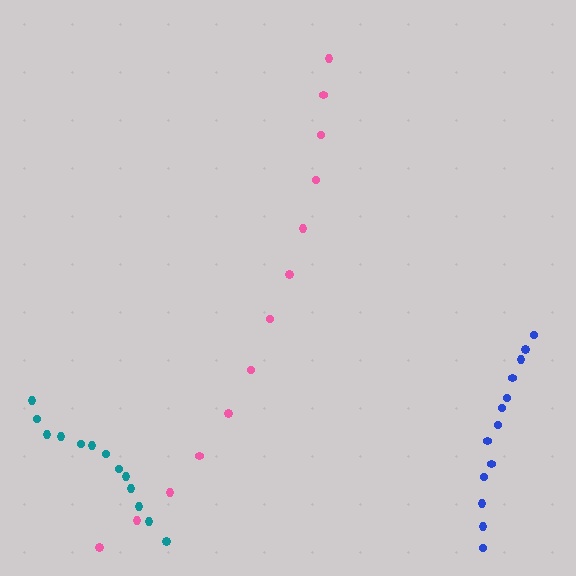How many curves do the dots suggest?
There are 3 distinct paths.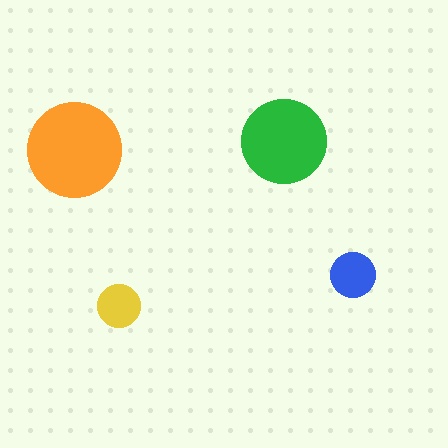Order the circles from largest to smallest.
the orange one, the green one, the blue one, the yellow one.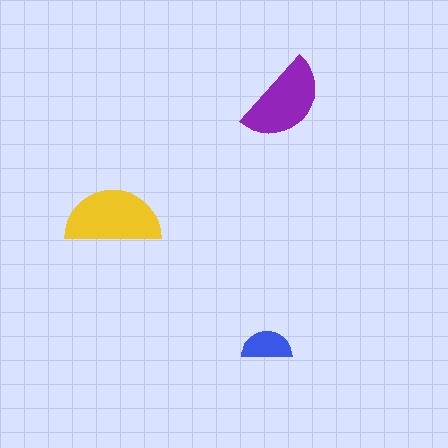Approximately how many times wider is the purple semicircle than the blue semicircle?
About 2 times wider.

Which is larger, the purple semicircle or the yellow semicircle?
The yellow one.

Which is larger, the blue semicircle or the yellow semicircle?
The yellow one.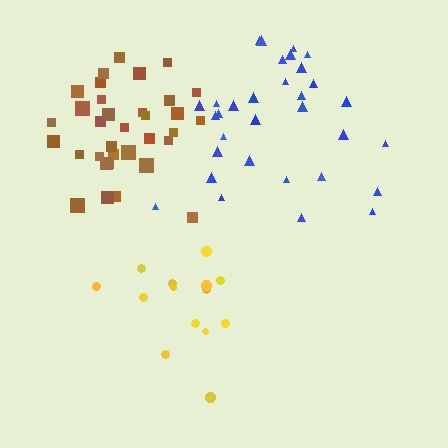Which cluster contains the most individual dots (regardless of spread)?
Brown (34).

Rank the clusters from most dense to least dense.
brown, yellow, blue.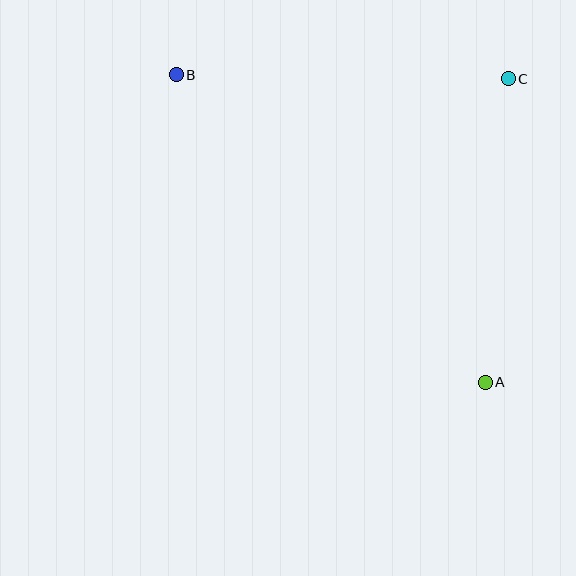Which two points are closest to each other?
Points A and C are closest to each other.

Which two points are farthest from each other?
Points A and B are farthest from each other.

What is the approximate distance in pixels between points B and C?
The distance between B and C is approximately 332 pixels.